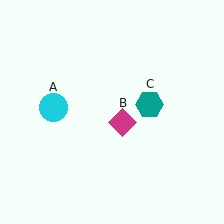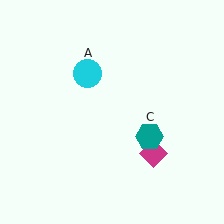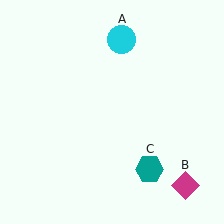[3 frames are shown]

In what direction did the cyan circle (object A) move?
The cyan circle (object A) moved up and to the right.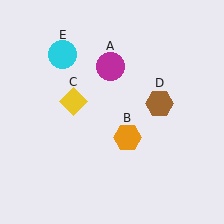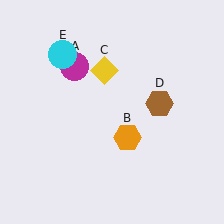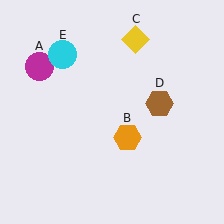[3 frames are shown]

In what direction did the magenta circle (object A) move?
The magenta circle (object A) moved left.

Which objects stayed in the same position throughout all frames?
Orange hexagon (object B) and brown hexagon (object D) and cyan circle (object E) remained stationary.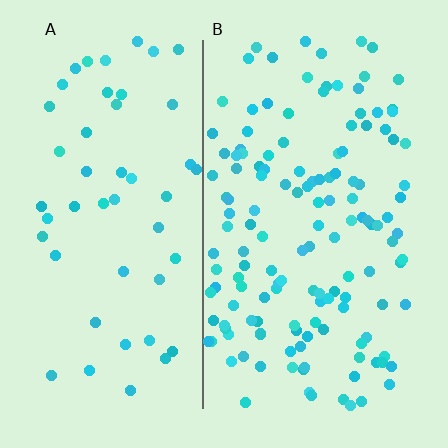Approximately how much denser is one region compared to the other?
Approximately 2.8× — region B over region A.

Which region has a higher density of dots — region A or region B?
B (the right).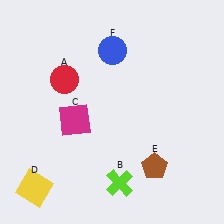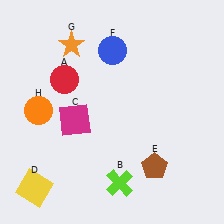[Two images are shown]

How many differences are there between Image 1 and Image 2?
There are 2 differences between the two images.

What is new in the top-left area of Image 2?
An orange circle (H) was added in the top-left area of Image 2.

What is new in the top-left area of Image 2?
An orange star (G) was added in the top-left area of Image 2.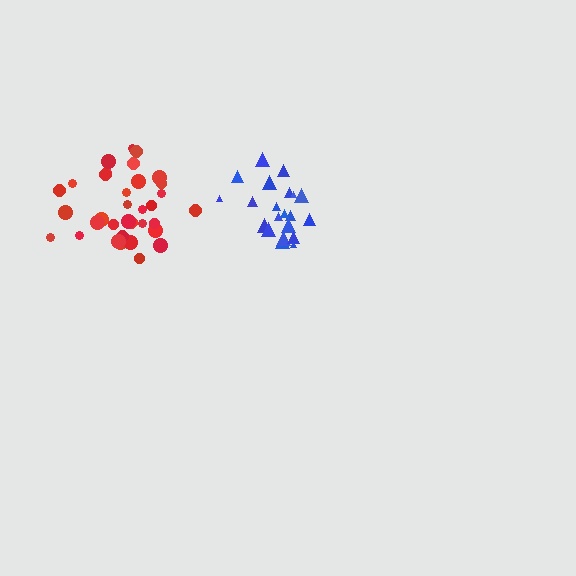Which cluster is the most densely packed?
Blue.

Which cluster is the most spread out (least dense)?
Red.